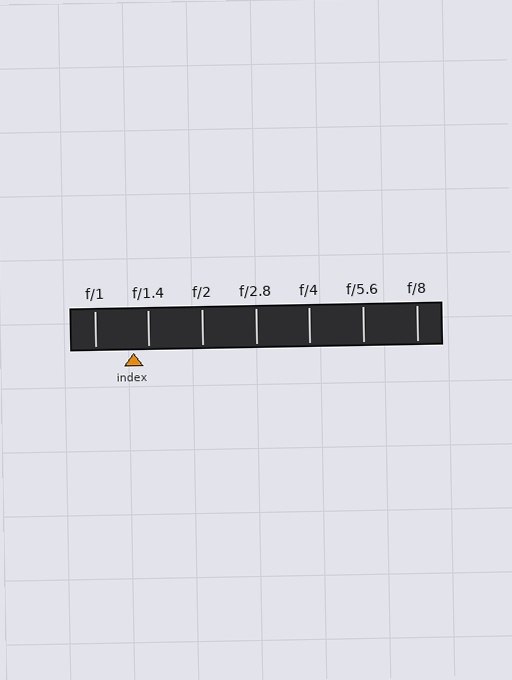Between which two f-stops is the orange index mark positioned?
The index mark is between f/1 and f/1.4.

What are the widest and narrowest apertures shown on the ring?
The widest aperture shown is f/1 and the narrowest is f/8.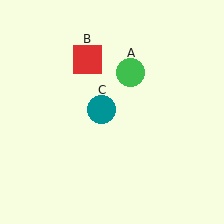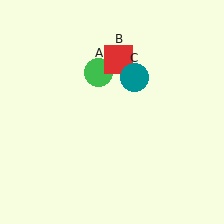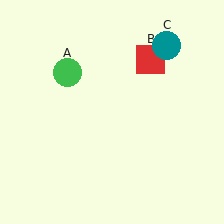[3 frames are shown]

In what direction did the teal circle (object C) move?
The teal circle (object C) moved up and to the right.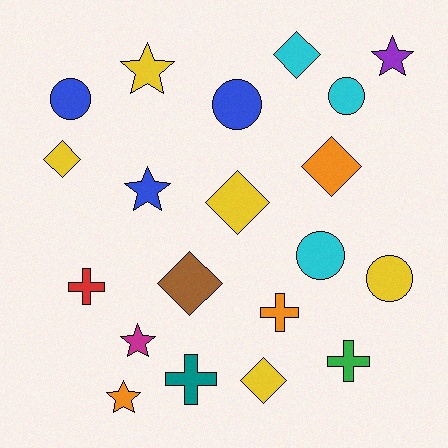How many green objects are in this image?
There is 1 green object.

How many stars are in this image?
There are 5 stars.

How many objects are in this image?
There are 20 objects.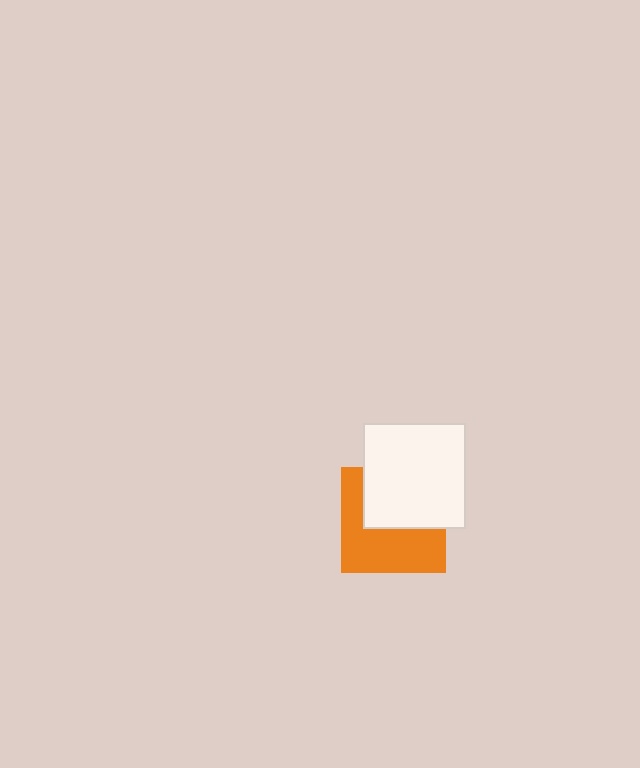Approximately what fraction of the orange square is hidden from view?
Roughly 46% of the orange square is hidden behind the white rectangle.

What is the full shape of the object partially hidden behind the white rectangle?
The partially hidden object is an orange square.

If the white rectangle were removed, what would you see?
You would see the complete orange square.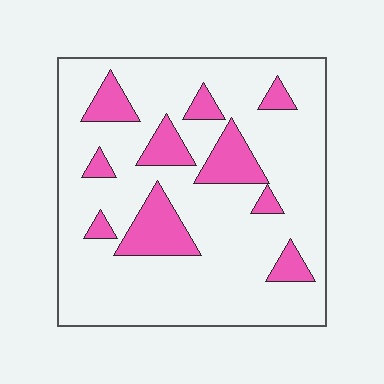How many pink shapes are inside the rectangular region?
10.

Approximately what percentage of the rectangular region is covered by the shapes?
Approximately 20%.